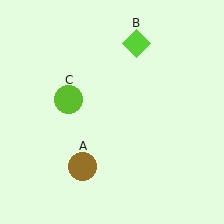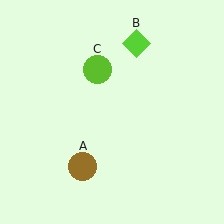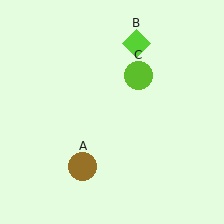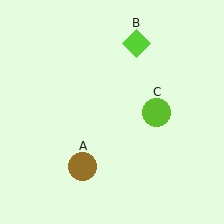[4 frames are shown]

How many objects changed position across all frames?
1 object changed position: lime circle (object C).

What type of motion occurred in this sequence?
The lime circle (object C) rotated clockwise around the center of the scene.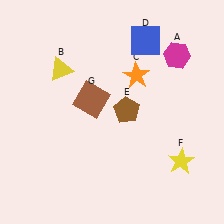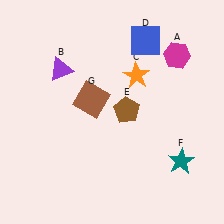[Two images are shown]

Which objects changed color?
B changed from yellow to purple. F changed from yellow to teal.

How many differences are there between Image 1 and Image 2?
There are 2 differences between the two images.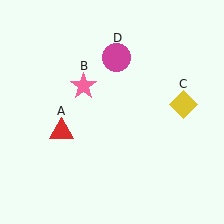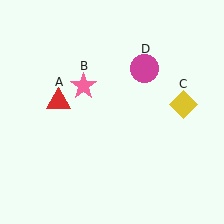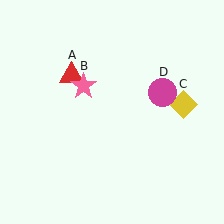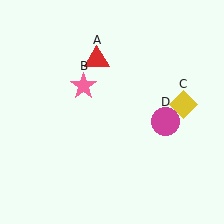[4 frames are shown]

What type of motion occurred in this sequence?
The red triangle (object A), magenta circle (object D) rotated clockwise around the center of the scene.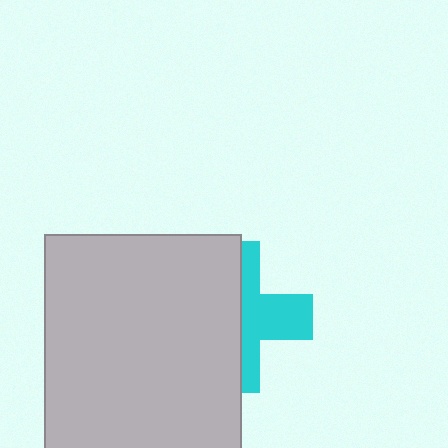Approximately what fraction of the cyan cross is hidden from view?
Roughly 56% of the cyan cross is hidden behind the light gray rectangle.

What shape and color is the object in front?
The object in front is a light gray rectangle.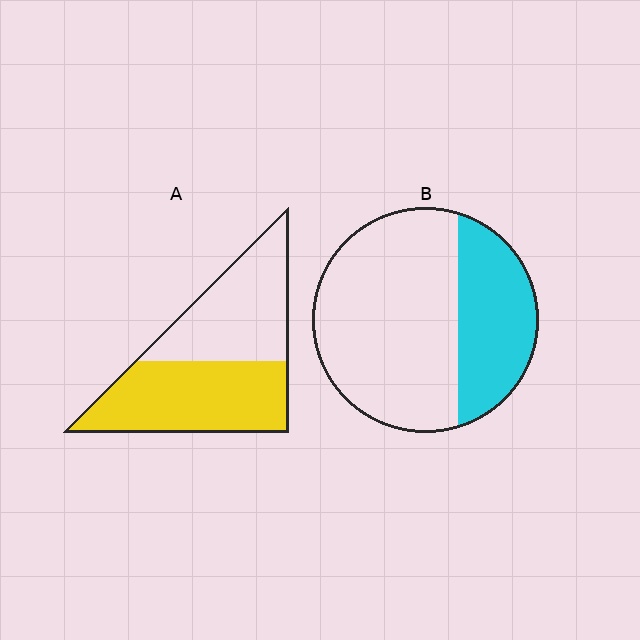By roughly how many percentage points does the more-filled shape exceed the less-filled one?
By roughly 20 percentage points (A over B).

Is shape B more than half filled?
No.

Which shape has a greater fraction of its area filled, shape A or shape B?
Shape A.